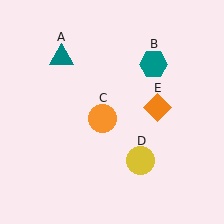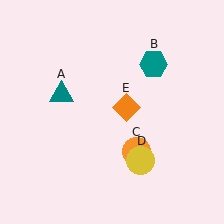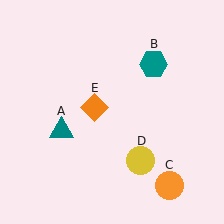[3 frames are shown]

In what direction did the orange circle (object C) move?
The orange circle (object C) moved down and to the right.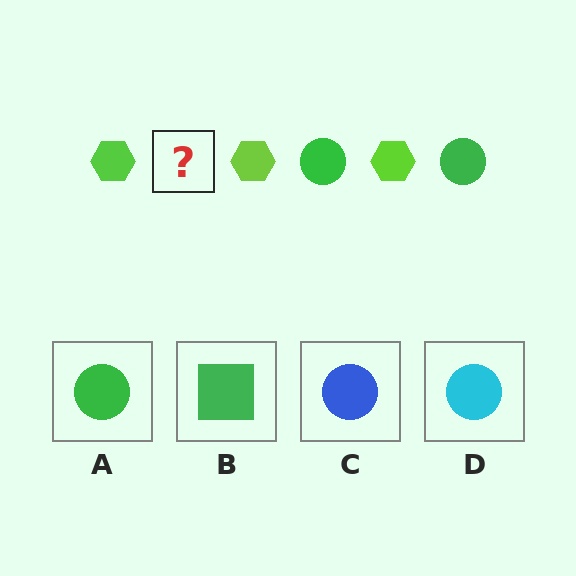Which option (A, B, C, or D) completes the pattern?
A.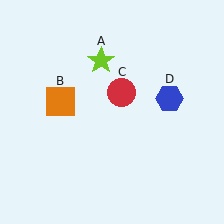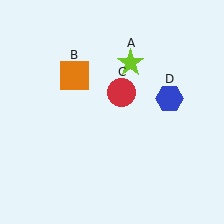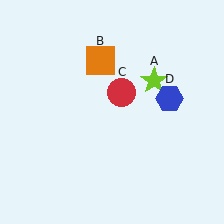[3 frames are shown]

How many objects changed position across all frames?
2 objects changed position: lime star (object A), orange square (object B).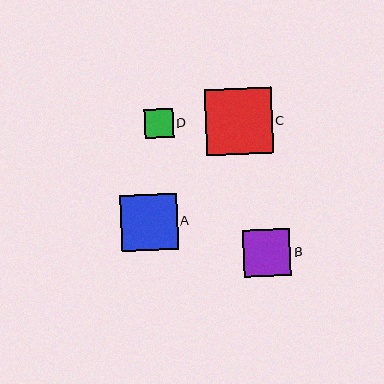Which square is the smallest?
Square D is the smallest with a size of approximately 29 pixels.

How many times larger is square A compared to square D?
Square A is approximately 1.9 times the size of square D.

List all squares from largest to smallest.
From largest to smallest: C, A, B, D.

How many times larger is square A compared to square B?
Square A is approximately 1.2 times the size of square B.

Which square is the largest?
Square C is the largest with a size of approximately 66 pixels.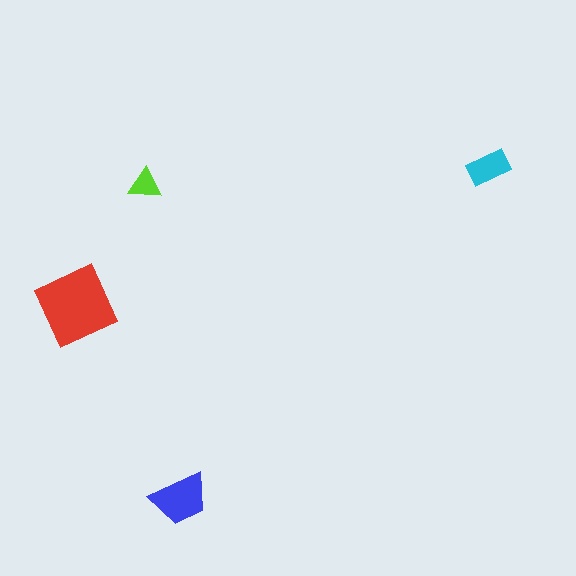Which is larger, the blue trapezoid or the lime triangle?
The blue trapezoid.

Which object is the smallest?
The lime triangle.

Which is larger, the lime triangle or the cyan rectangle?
The cyan rectangle.